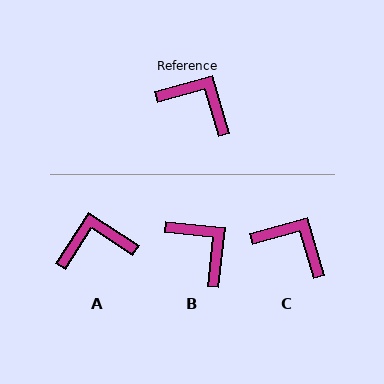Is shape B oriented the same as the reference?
No, it is off by about 22 degrees.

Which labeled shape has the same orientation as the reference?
C.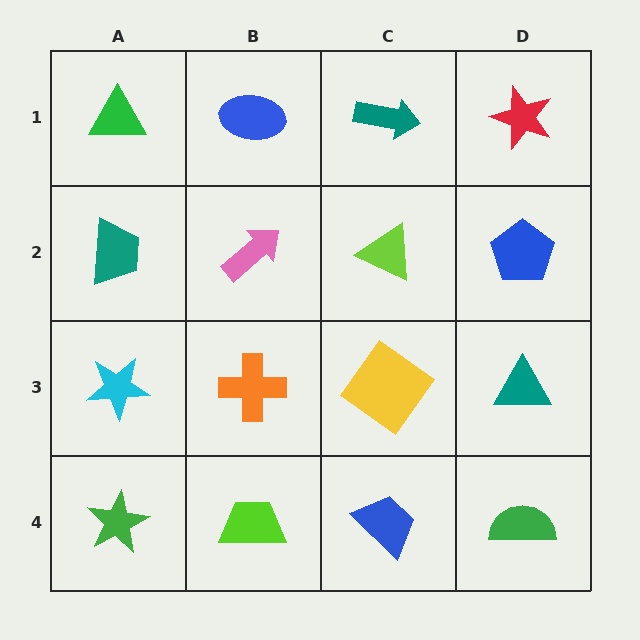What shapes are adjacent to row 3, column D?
A blue pentagon (row 2, column D), a green semicircle (row 4, column D), a yellow diamond (row 3, column C).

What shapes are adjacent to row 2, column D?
A red star (row 1, column D), a teal triangle (row 3, column D), a lime triangle (row 2, column C).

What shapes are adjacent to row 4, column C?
A yellow diamond (row 3, column C), a lime trapezoid (row 4, column B), a green semicircle (row 4, column D).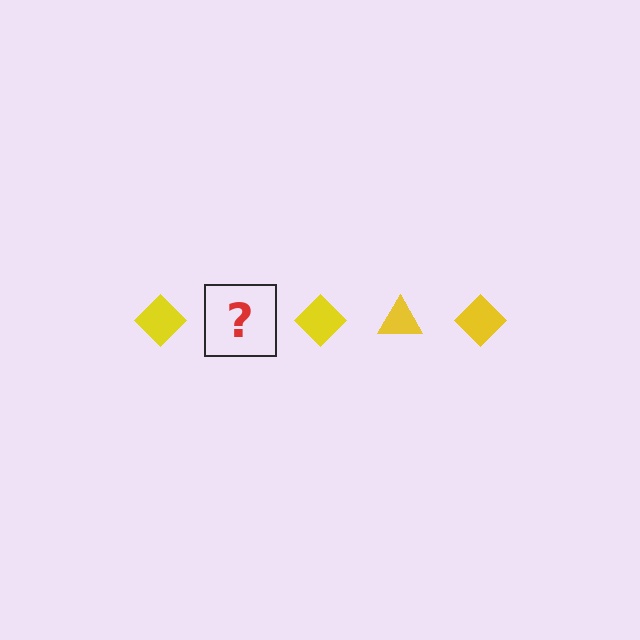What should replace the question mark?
The question mark should be replaced with a yellow triangle.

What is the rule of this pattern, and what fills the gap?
The rule is that the pattern cycles through diamond, triangle shapes in yellow. The gap should be filled with a yellow triangle.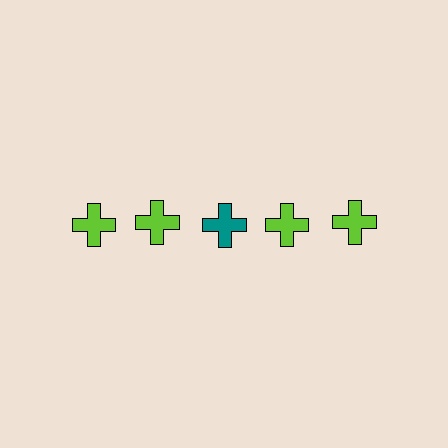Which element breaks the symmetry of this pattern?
The teal cross in the top row, center column breaks the symmetry. All other shapes are lime crosses.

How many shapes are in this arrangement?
There are 5 shapes arranged in a grid pattern.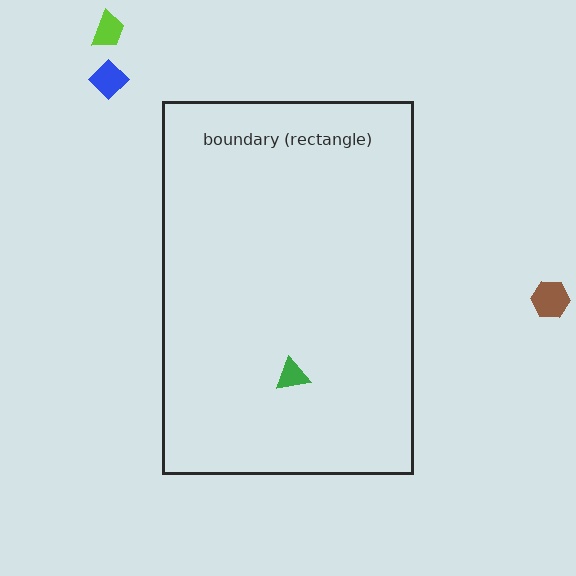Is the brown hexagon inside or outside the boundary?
Outside.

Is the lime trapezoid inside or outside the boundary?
Outside.